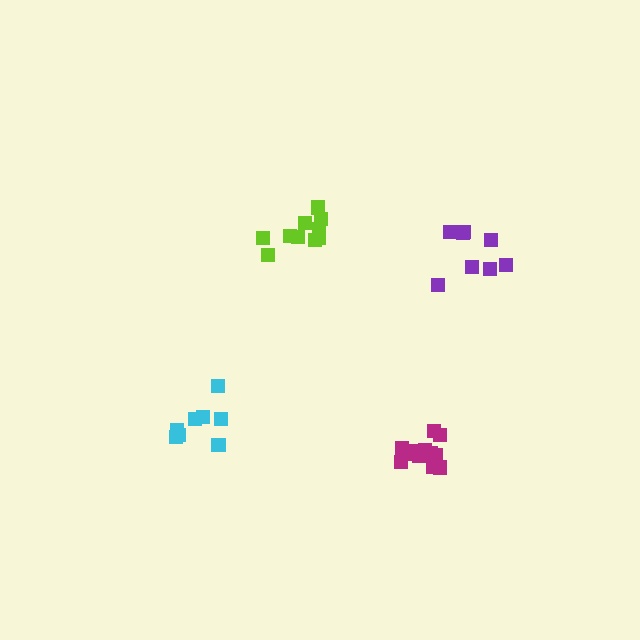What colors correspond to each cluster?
The clusters are colored: lime, magenta, purple, cyan.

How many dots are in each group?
Group 1: 10 dots, Group 2: 13 dots, Group 3: 8 dots, Group 4: 8 dots (39 total).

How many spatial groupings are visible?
There are 4 spatial groupings.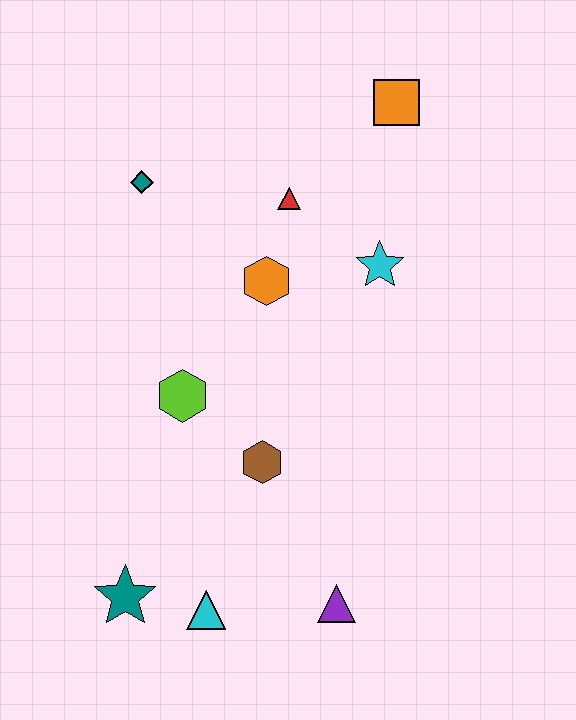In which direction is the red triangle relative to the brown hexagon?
The red triangle is above the brown hexagon.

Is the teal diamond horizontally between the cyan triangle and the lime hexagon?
No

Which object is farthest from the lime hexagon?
The orange square is farthest from the lime hexagon.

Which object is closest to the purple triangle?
The cyan triangle is closest to the purple triangle.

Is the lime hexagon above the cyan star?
No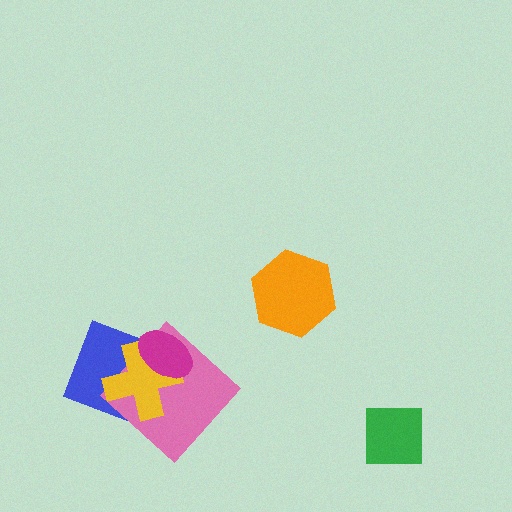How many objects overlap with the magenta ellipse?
3 objects overlap with the magenta ellipse.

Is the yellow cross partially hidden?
Yes, it is partially covered by another shape.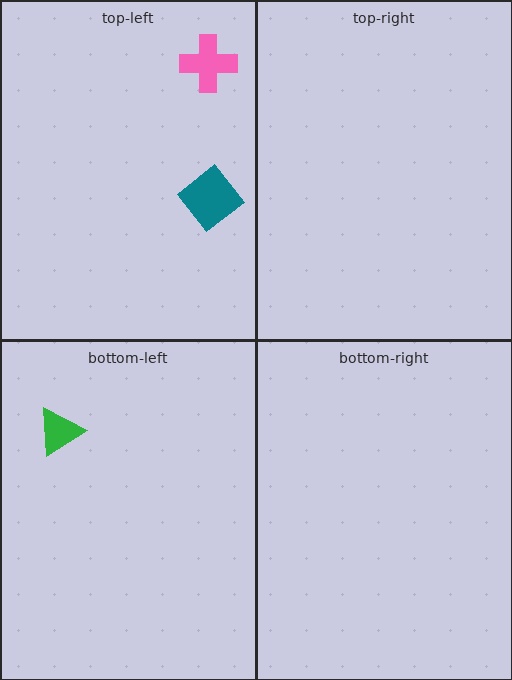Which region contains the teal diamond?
The top-left region.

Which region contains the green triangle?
The bottom-left region.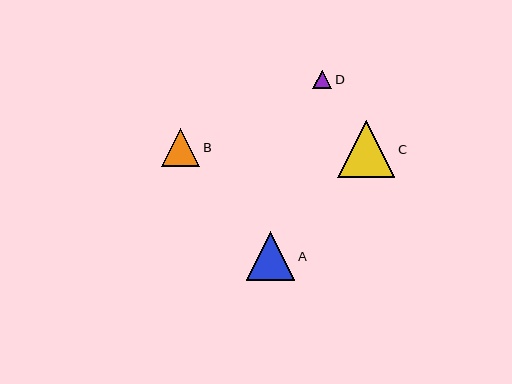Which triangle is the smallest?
Triangle D is the smallest with a size of approximately 19 pixels.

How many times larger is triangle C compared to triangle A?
Triangle C is approximately 1.2 times the size of triangle A.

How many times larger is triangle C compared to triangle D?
Triangle C is approximately 3.0 times the size of triangle D.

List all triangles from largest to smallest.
From largest to smallest: C, A, B, D.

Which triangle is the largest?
Triangle C is the largest with a size of approximately 57 pixels.